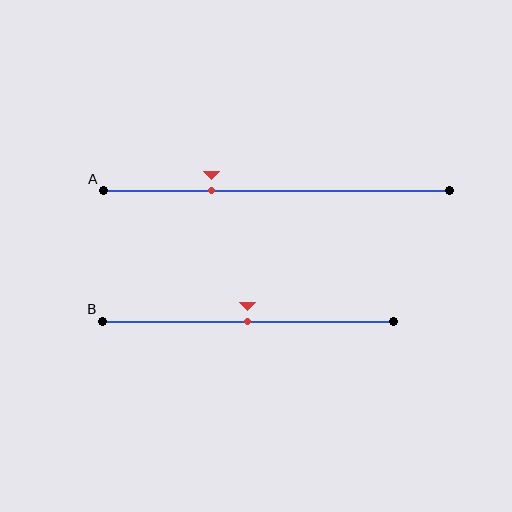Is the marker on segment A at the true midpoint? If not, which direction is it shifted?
No, the marker on segment A is shifted to the left by about 19% of the segment length.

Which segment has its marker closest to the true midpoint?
Segment B has its marker closest to the true midpoint.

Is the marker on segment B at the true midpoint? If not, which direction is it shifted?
Yes, the marker on segment B is at the true midpoint.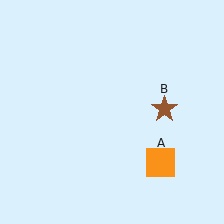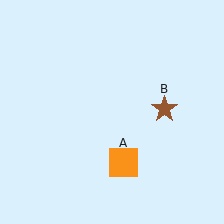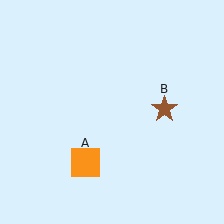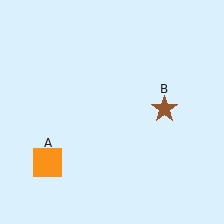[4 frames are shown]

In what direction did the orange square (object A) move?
The orange square (object A) moved left.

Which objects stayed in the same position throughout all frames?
Brown star (object B) remained stationary.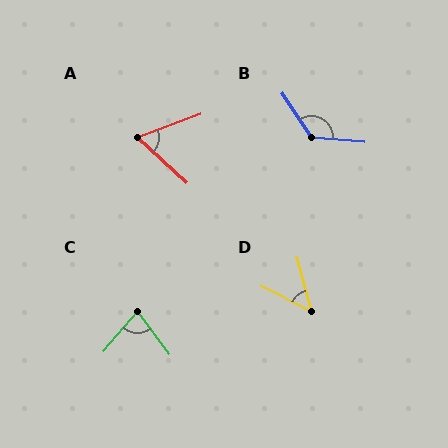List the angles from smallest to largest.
D (48°), A (63°), C (77°), B (128°).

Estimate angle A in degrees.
Approximately 63 degrees.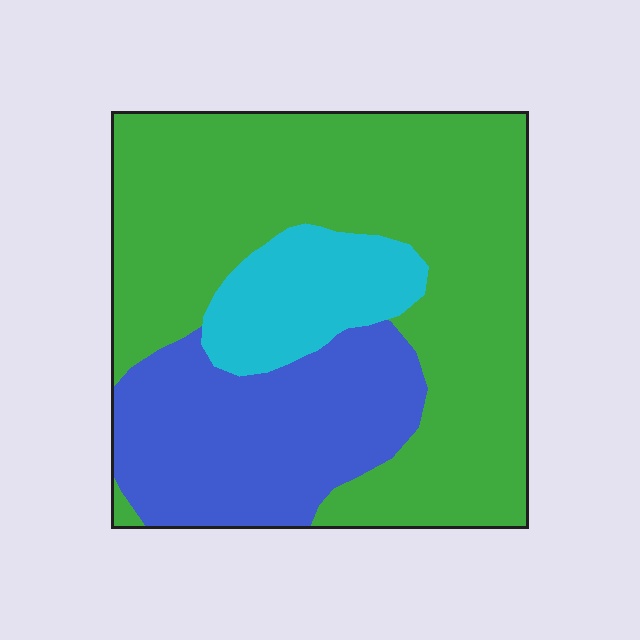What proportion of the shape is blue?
Blue covers around 25% of the shape.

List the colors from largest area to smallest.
From largest to smallest: green, blue, cyan.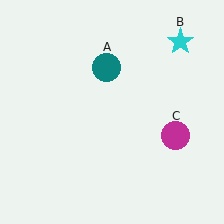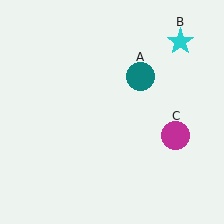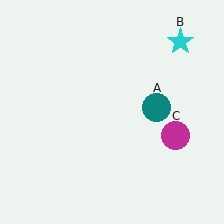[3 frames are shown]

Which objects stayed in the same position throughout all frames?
Cyan star (object B) and magenta circle (object C) remained stationary.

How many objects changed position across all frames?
1 object changed position: teal circle (object A).